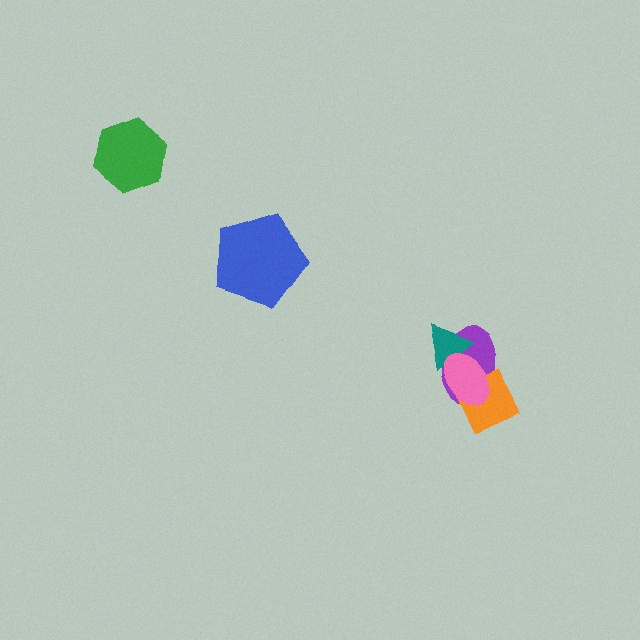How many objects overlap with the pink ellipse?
3 objects overlap with the pink ellipse.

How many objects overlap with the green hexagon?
0 objects overlap with the green hexagon.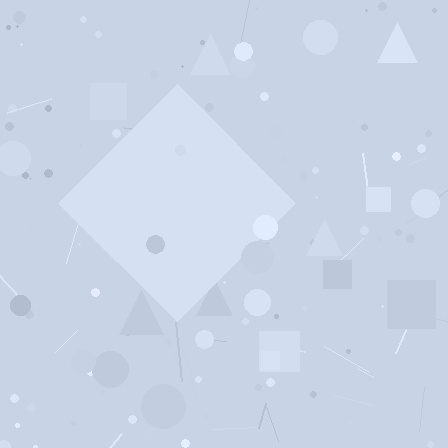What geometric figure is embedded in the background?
A diamond is embedded in the background.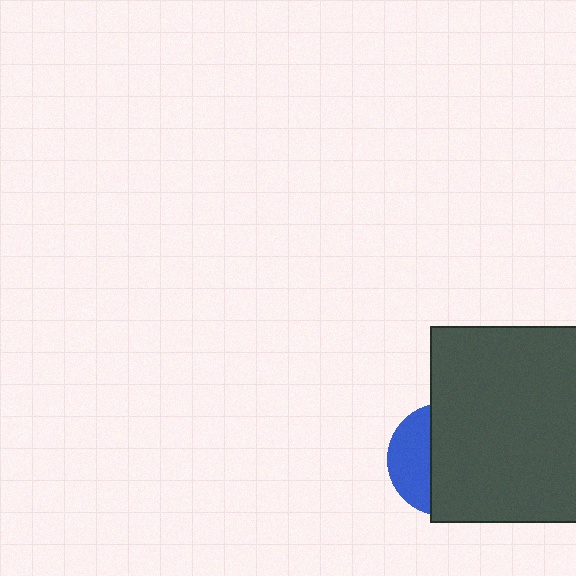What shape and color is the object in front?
The object in front is a dark gray square.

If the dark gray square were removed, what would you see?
You would see the complete blue circle.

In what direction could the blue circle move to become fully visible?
The blue circle could move left. That would shift it out from behind the dark gray square entirely.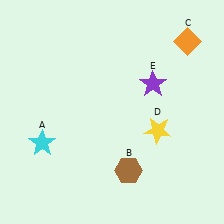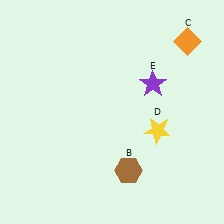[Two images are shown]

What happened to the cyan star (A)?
The cyan star (A) was removed in Image 2. It was in the bottom-left area of Image 1.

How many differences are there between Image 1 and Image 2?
There is 1 difference between the two images.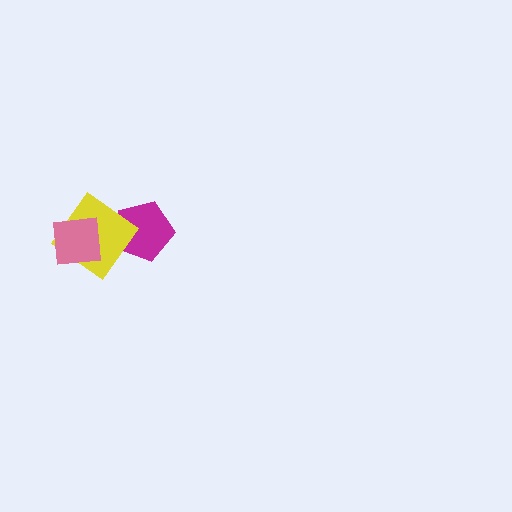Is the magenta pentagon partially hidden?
Yes, it is partially covered by another shape.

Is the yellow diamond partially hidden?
Yes, it is partially covered by another shape.